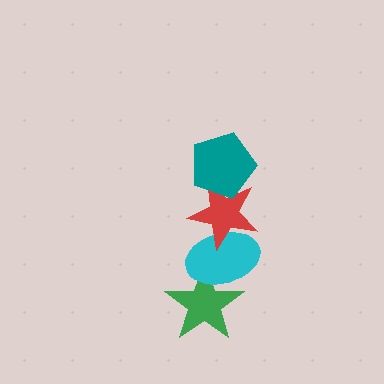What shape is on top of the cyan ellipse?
The red star is on top of the cyan ellipse.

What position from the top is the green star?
The green star is 4th from the top.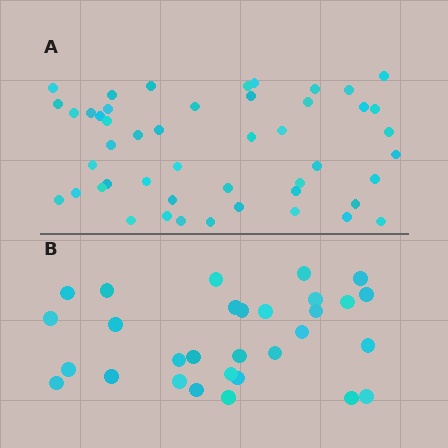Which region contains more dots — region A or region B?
Region A (the top region) has more dots.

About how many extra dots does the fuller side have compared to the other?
Region A has approximately 20 more dots than region B.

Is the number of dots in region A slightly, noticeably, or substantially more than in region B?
Region A has substantially more. The ratio is roughly 1.6 to 1.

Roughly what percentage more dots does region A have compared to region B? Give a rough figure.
About 60% more.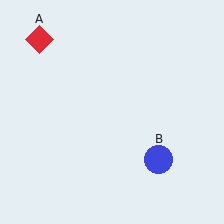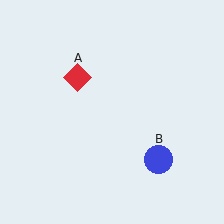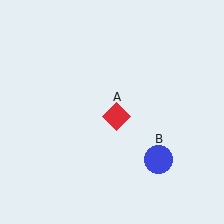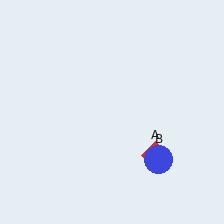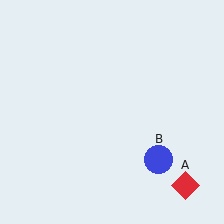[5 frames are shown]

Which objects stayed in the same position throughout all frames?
Blue circle (object B) remained stationary.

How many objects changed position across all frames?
1 object changed position: red diamond (object A).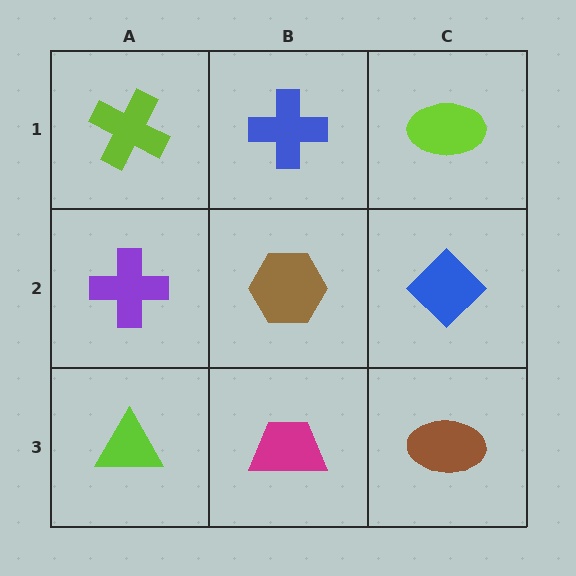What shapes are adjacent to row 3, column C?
A blue diamond (row 2, column C), a magenta trapezoid (row 3, column B).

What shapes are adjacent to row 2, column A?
A lime cross (row 1, column A), a lime triangle (row 3, column A), a brown hexagon (row 2, column B).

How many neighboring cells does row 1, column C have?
2.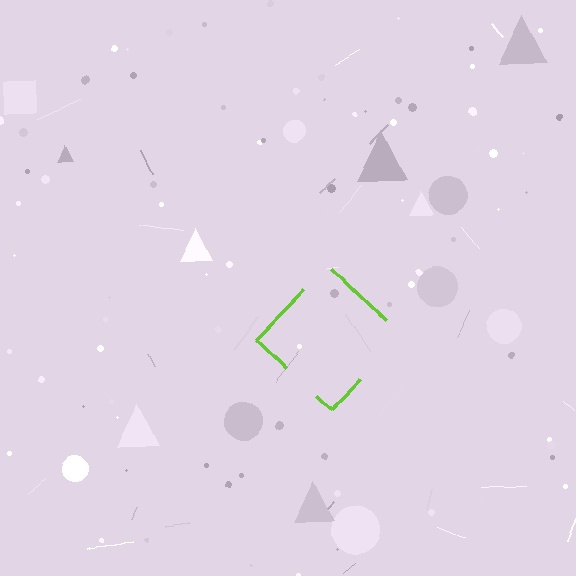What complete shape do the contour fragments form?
The contour fragments form a diamond.